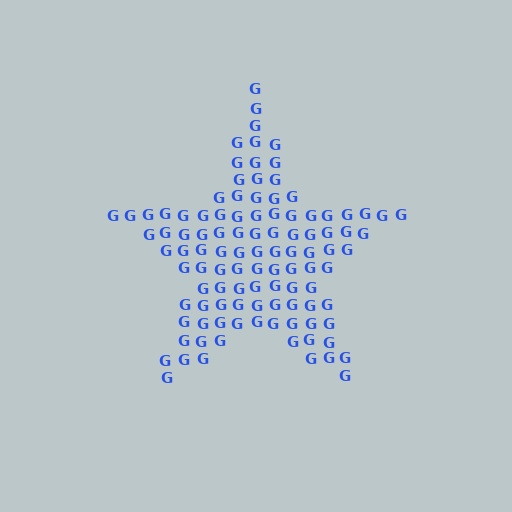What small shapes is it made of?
It is made of small letter G's.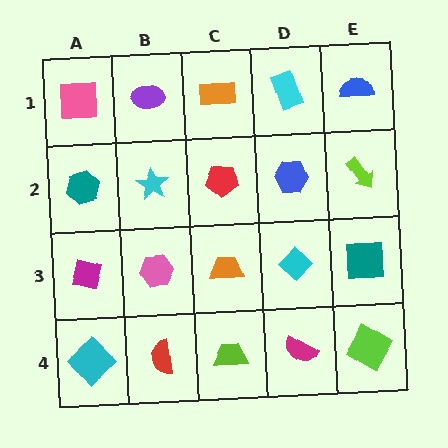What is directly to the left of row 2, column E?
A blue hexagon.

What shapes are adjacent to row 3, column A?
A teal hexagon (row 2, column A), a cyan diamond (row 4, column A), a pink hexagon (row 3, column B).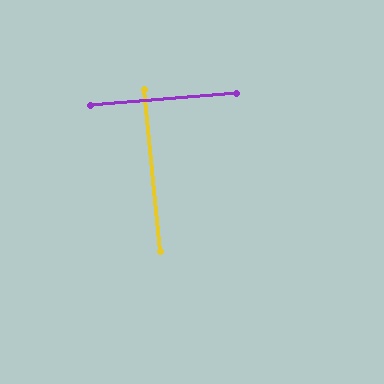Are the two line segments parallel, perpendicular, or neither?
Perpendicular — they meet at approximately 90°.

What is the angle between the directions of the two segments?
Approximately 90 degrees.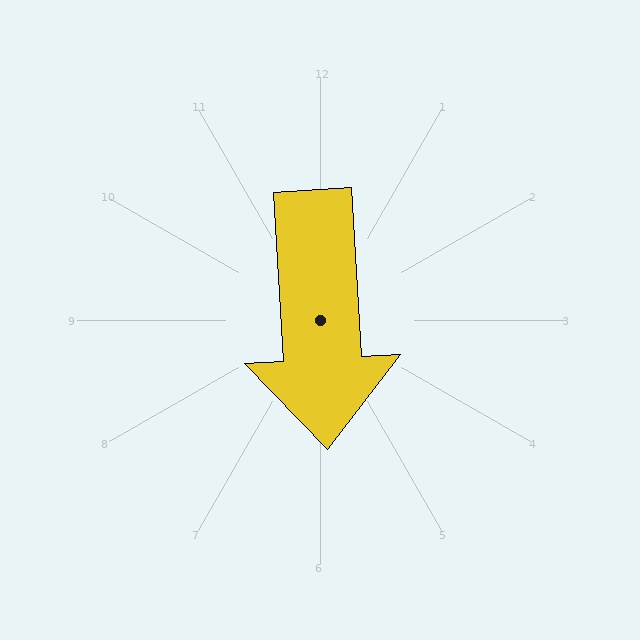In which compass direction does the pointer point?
South.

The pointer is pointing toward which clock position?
Roughly 6 o'clock.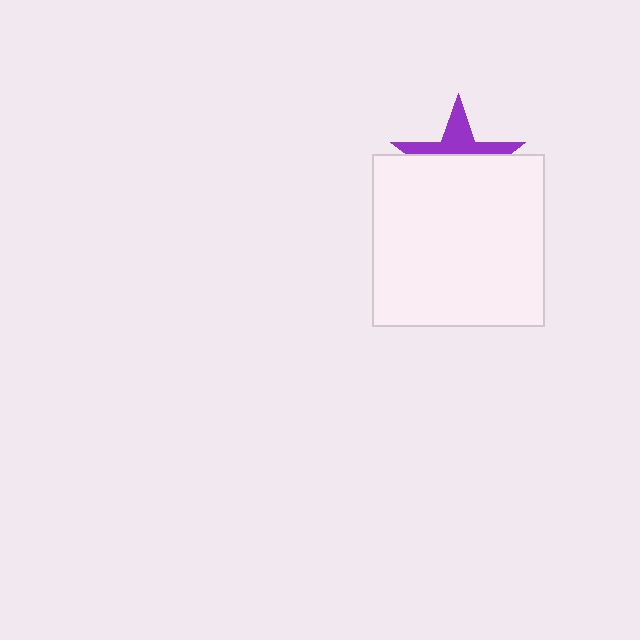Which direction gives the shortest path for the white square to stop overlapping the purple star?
Moving down gives the shortest separation.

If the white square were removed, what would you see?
You would see the complete purple star.